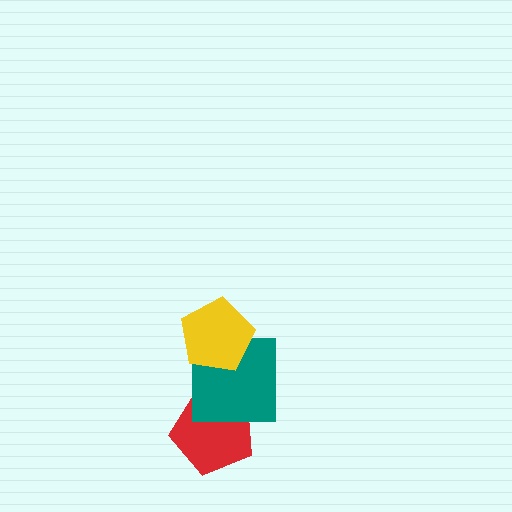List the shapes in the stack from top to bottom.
From top to bottom: the yellow pentagon, the teal square, the red pentagon.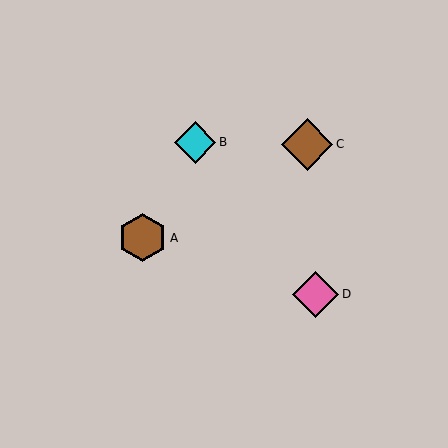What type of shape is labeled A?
Shape A is a brown hexagon.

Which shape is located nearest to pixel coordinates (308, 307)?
The pink diamond (labeled D) at (316, 294) is nearest to that location.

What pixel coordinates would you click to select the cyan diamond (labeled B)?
Click at (195, 142) to select the cyan diamond B.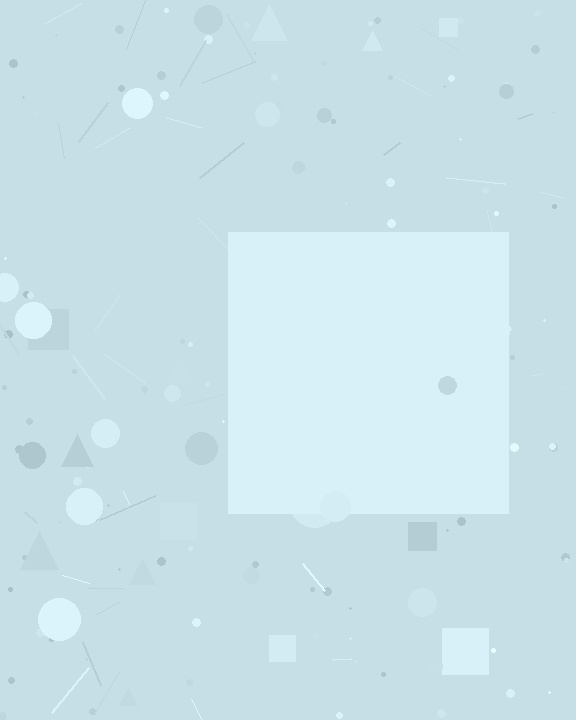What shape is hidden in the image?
A square is hidden in the image.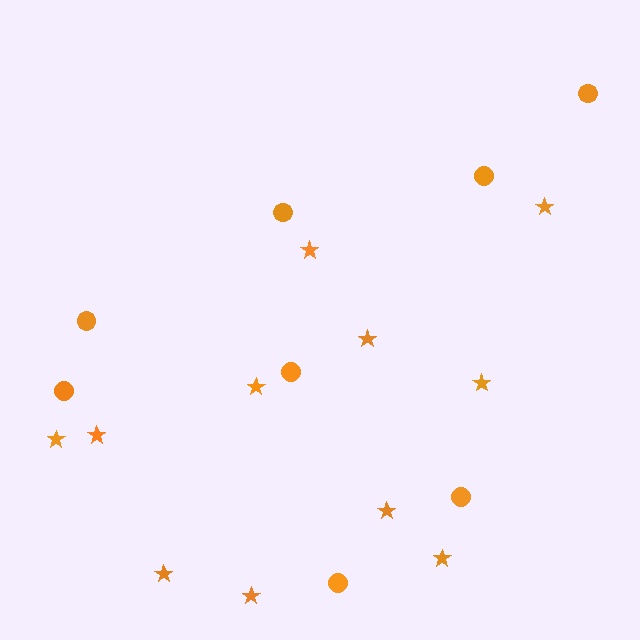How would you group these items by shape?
There are 2 groups: one group of circles (8) and one group of stars (11).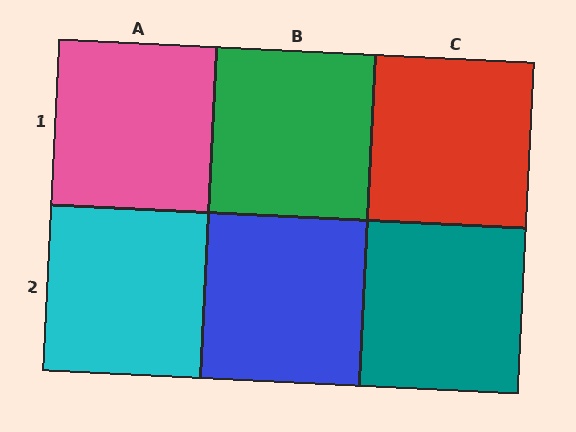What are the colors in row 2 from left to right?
Cyan, blue, teal.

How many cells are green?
1 cell is green.